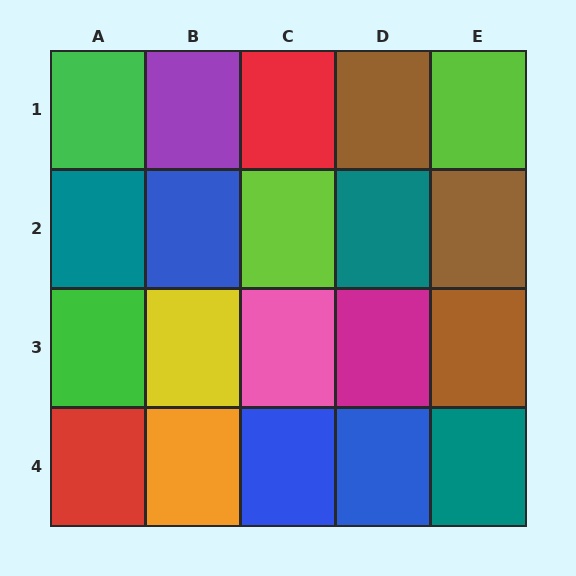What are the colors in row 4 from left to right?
Red, orange, blue, blue, teal.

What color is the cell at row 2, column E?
Brown.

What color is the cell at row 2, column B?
Blue.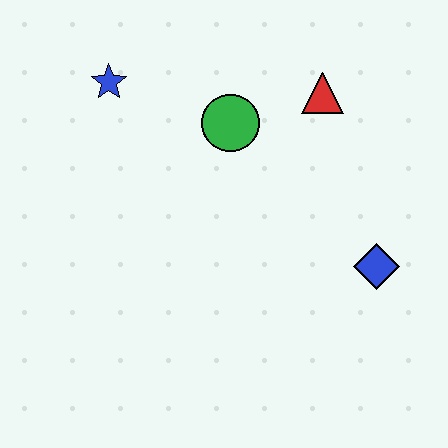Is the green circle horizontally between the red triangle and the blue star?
Yes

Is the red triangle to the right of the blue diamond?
No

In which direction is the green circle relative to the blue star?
The green circle is to the right of the blue star.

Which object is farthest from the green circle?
The blue diamond is farthest from the green circle.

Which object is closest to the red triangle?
The green circle is closest to the red triangle.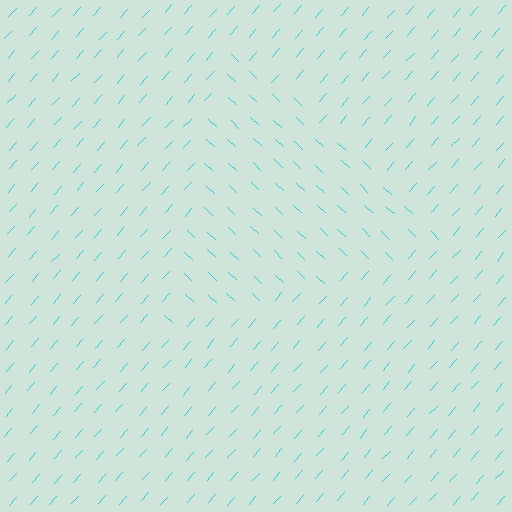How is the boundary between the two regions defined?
The boundary is defined purely by a change in line orientation (approximately 88 degrees difference). All lines are the same color and thickness.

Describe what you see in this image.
The image is filled with small cyan line segments. A triangle region in the image has lines oriented differently from the surrounding lines, creating a visible texture boundary.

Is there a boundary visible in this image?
Yes, there is a texture boundary formed by a change in line orientation.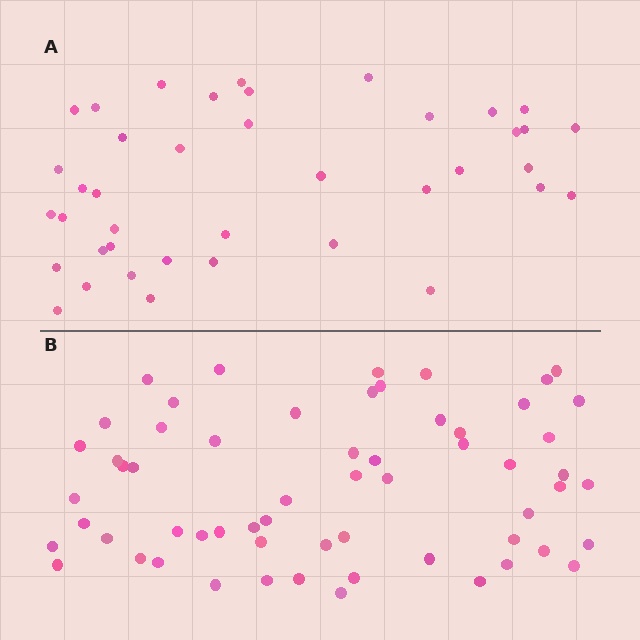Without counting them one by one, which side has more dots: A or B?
Region B (the bottom region) has more dots.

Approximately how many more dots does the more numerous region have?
Region B has approximately 20 more dots than region A.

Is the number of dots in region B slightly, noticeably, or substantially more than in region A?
Region B has substantially more. The ratio is roughly 1.5 to 1.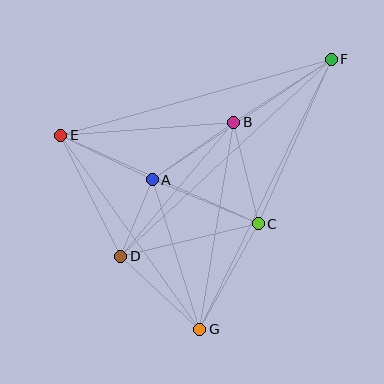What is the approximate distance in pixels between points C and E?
The distance between C and E is approximately 216 pixels.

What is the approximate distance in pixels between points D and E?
The distance between D and E is approximately 135 pixels.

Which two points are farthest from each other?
Points F and G are farthest from each other.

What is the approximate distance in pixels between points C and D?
The distance between C and D is approximately 141 pixels.